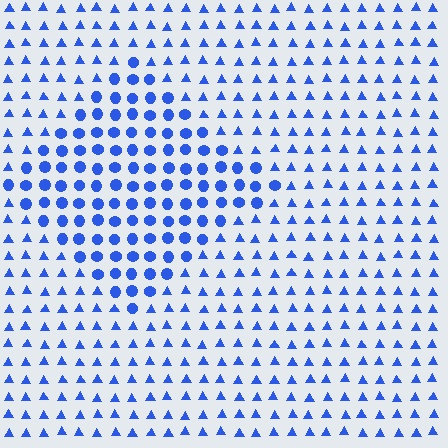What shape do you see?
I see a diamond.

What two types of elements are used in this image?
The image uses circles inside the diamond region and triangles outside it.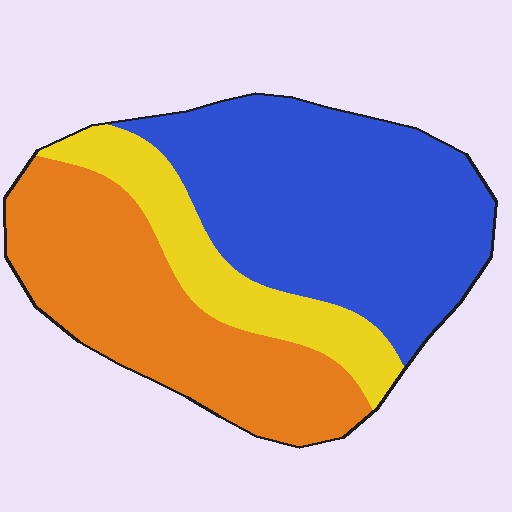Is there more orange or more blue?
Blue.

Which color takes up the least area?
Yellow, at roughly 20%.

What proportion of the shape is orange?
Orange takes up about three eighths (3/8) of the shape.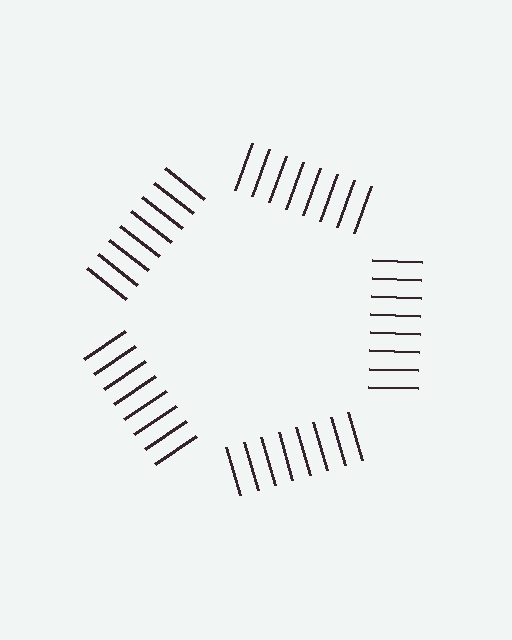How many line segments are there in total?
40 — 8 along each of the 5 edges.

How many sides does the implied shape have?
5 sides — the line-ends trace a pentagon.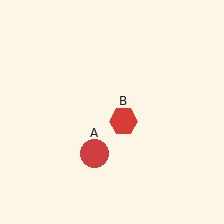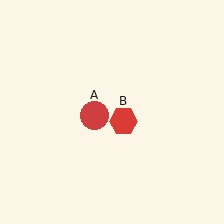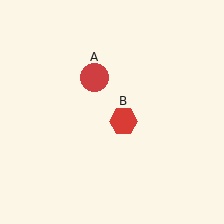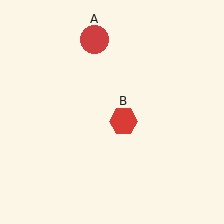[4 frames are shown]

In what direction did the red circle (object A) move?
The red circle (object A) moved up.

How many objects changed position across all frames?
1 object changed position: red circle (object A).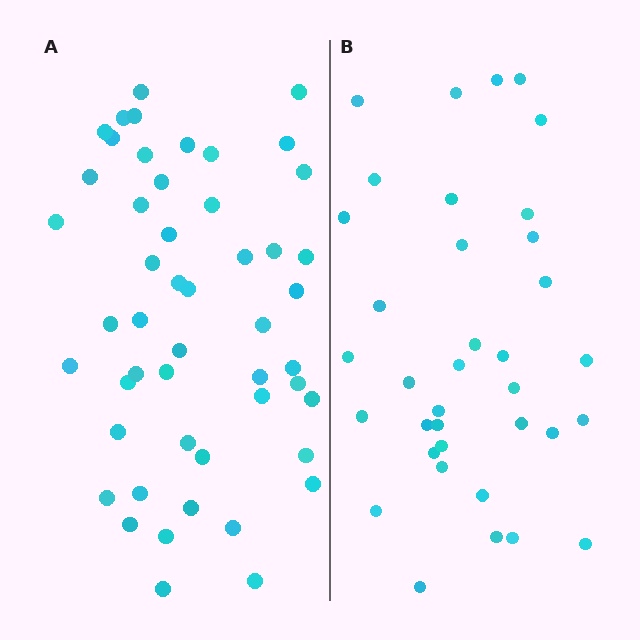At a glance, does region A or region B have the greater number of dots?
Region A (the left region) has more dots.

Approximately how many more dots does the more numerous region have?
Region A has approximately 15 more dots than region B.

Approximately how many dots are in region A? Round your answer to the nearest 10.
About 50 dots.